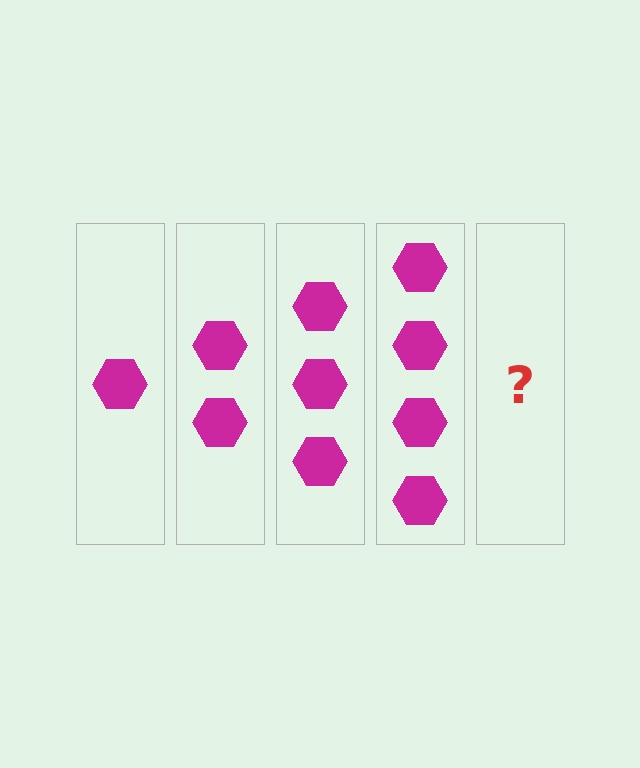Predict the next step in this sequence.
The next step is 5 hexagons.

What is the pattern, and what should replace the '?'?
The pattern is that each step adds one more hexagon. The '?' should be 5 hexagons.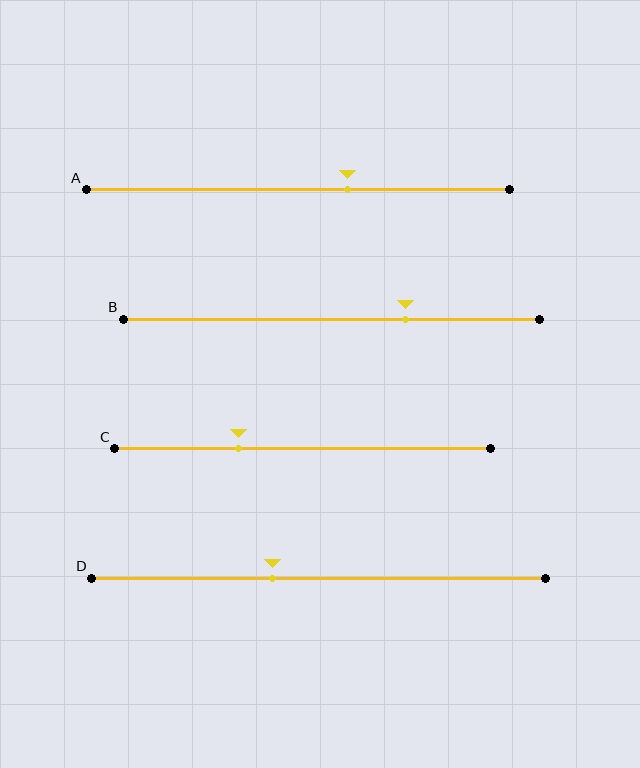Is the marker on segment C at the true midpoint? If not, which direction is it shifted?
No, the marker on segment C is shifted to the left by about 17% of the segment length.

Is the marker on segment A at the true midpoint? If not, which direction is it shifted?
No, the marker on segment A is shifted to the right by about 12% of the segment length.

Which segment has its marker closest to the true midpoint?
Segment D has its marker closest to the true midpoint.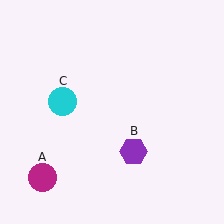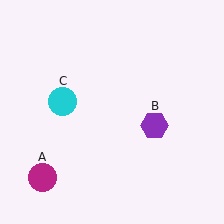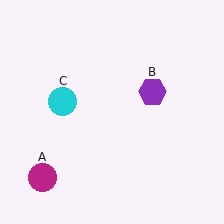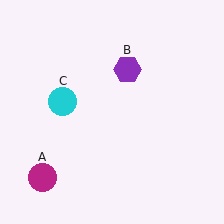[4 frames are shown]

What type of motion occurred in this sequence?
The purple hexagon (object B) rotated counterclockwise around the center of the scene.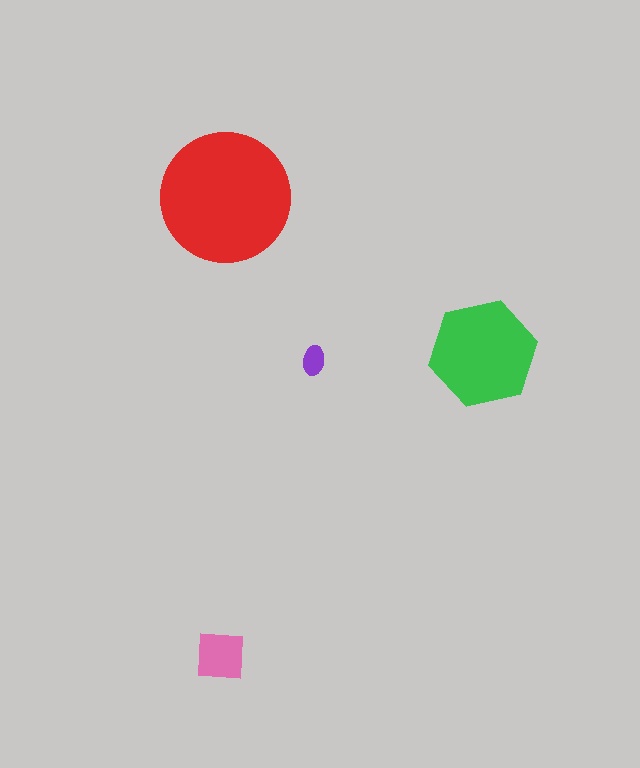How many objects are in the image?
There are 4 objects in the image.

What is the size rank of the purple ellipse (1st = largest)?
4th.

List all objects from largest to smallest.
The red circle, the green hexagon, the pink square, the purple ellipse.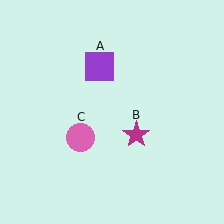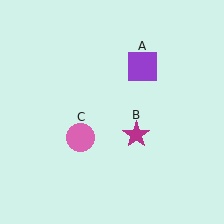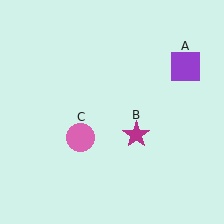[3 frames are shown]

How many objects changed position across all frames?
1 object changed position: purple square (object A).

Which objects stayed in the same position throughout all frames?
Magenta star (object B) and pink circle (object C) remained stationary.